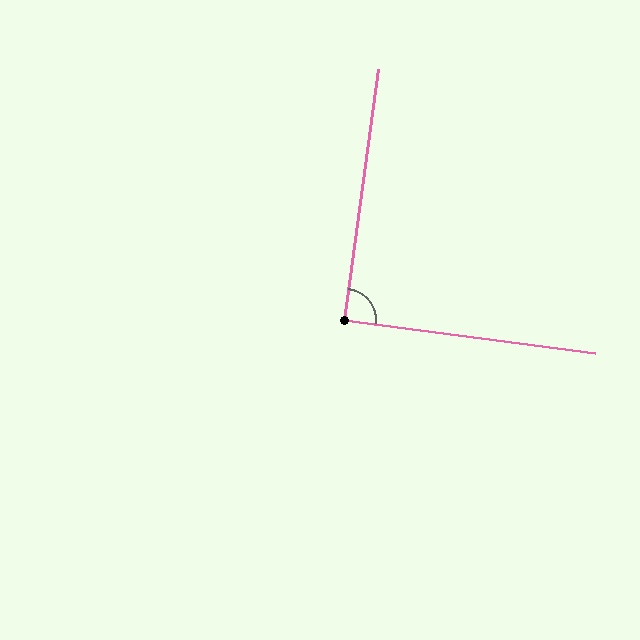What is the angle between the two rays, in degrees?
Approximately 90 degrees.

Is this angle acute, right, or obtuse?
It is approximately a right angle.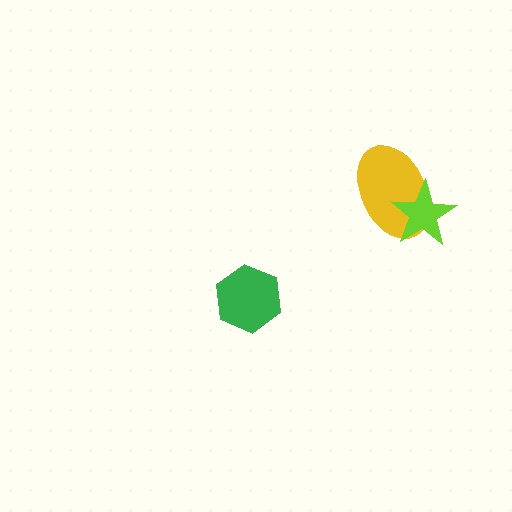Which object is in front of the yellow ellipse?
The lime star is in front of the yellow ellipse.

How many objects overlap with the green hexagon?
0 objects overlap with the green hexagon.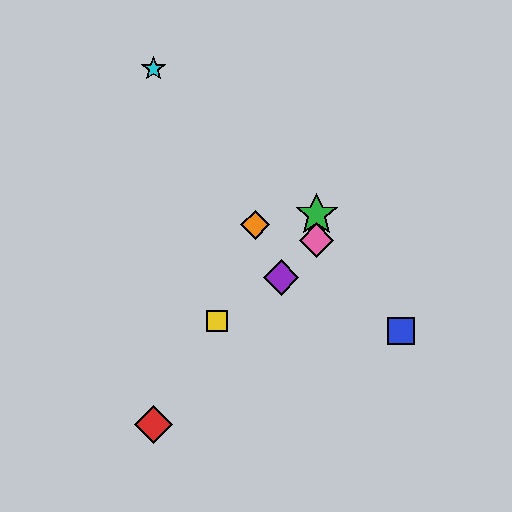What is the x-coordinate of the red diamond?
The red diamond is at x≈154.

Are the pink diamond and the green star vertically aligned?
Yes, both are at x≈317.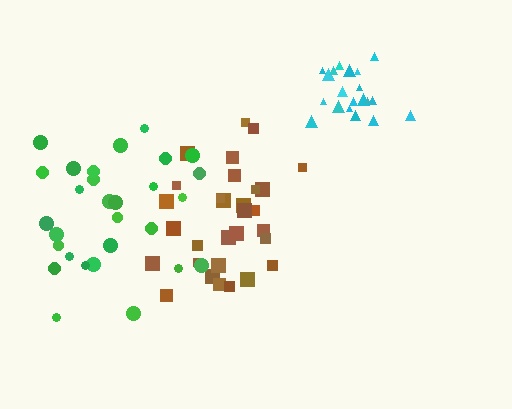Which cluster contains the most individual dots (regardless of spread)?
Brown (30).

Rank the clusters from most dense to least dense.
cyan, brown, green.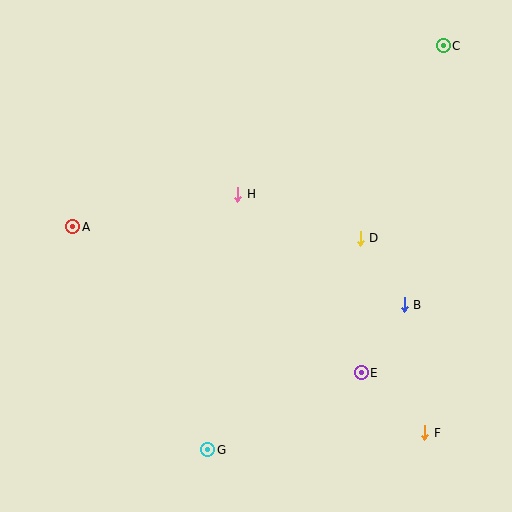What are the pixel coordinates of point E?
Point E is at (361, 373).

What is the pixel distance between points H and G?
The distance between H and G is 257 pixels.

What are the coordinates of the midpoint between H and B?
The midpoint between H and B is at (321, 249).